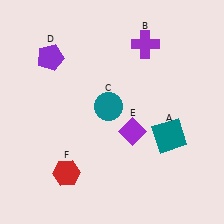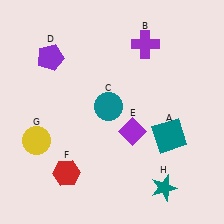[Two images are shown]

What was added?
A yellow circle (G), a teal star (H) were added in Image 2.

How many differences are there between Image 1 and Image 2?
There are 2 differences between the two images.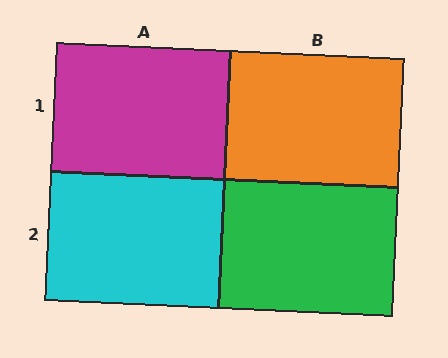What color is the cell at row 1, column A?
Magenta.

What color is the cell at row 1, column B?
Orange.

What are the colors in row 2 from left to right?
Cyan, green.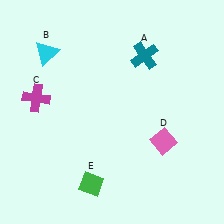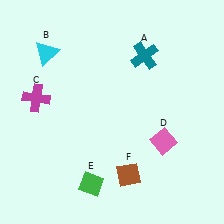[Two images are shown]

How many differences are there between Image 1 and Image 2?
There is 1 difference between the two images.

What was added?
A brown diamond (F) was added in Image 2.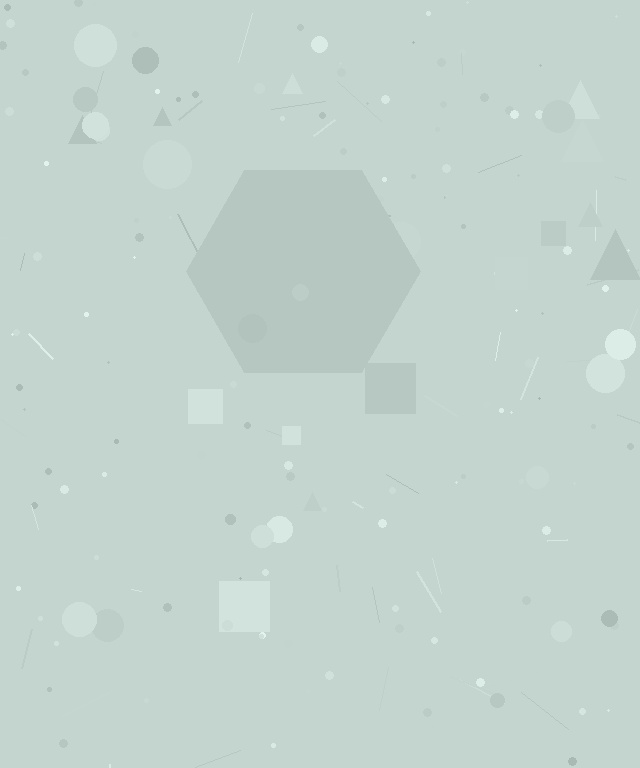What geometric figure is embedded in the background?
A hexagon is embedded in the background.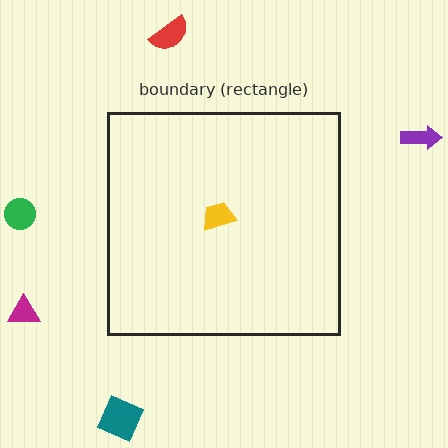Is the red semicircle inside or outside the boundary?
Outside.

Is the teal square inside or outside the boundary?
Outside.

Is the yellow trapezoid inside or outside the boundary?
Inside.